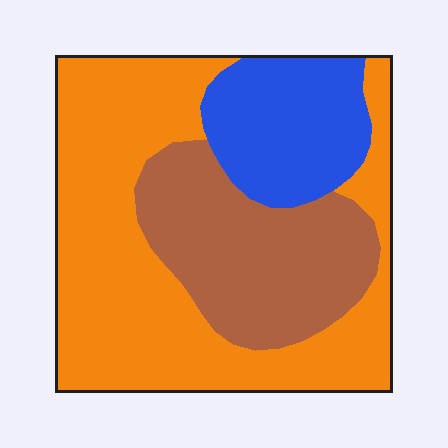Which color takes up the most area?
Orange, at roughly 55%.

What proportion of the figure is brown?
Brown covers around 30% of the figure.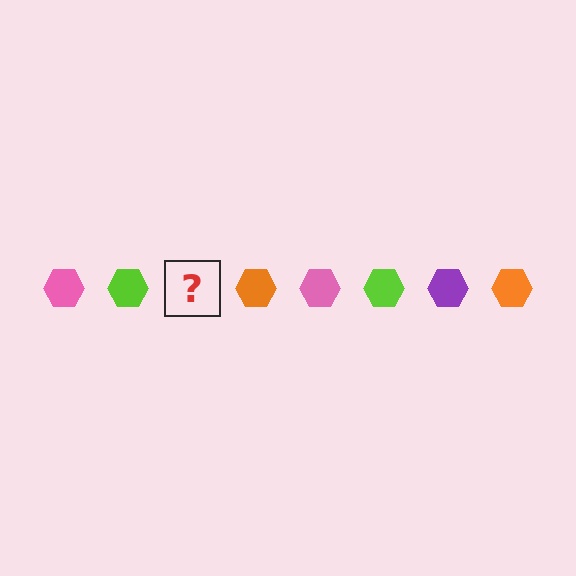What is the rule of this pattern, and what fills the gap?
The rule is that the pattern cycles through pink, lime, purple, orange hexagons. The gap should be filled with a purple hexagon.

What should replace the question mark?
The question mark should be replaced with a purple hexagon.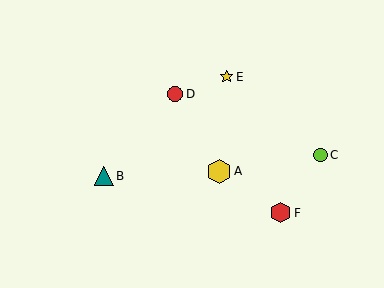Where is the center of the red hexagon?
The center of the red hexagon is at (281, 213).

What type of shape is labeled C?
Shape C is a lime circle.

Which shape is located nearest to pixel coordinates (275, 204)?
The red hexagon (labeled F) at (281, 213) is nearest to that location.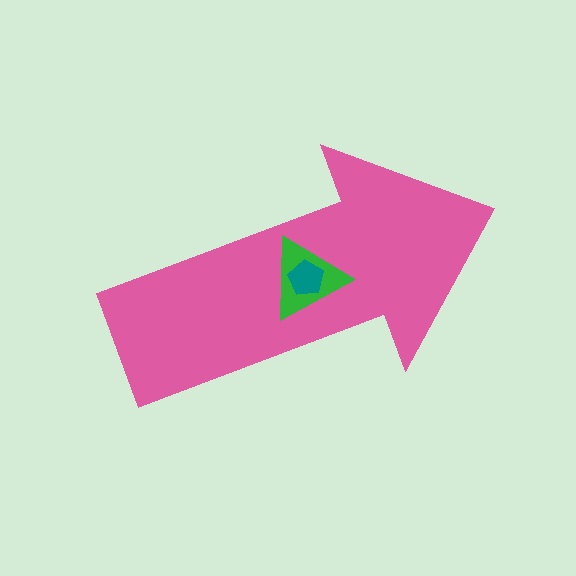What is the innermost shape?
The teal pentagon.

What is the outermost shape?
The pink arrow.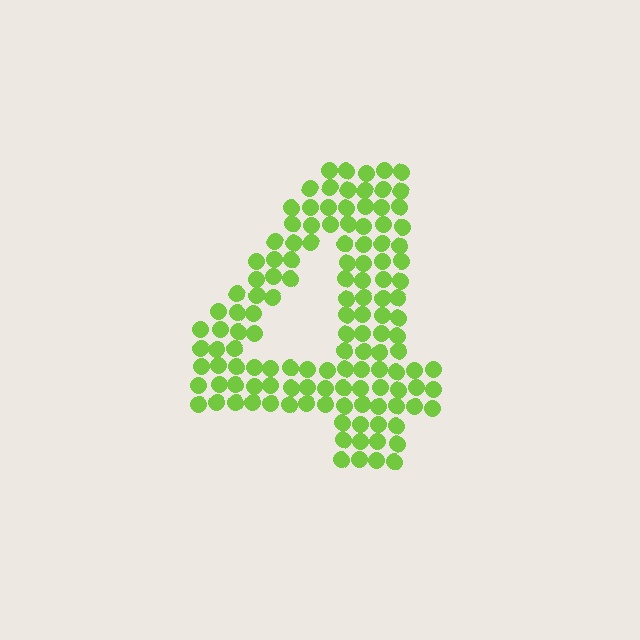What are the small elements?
The small elements are circles.